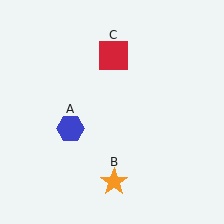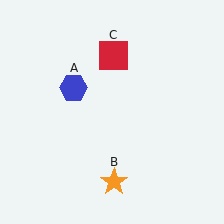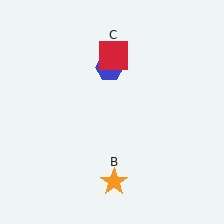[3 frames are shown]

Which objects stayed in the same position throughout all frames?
Orange star (object B) and red square (object C) remained stationary.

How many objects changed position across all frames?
1 object changed position: blue hexagon (object A).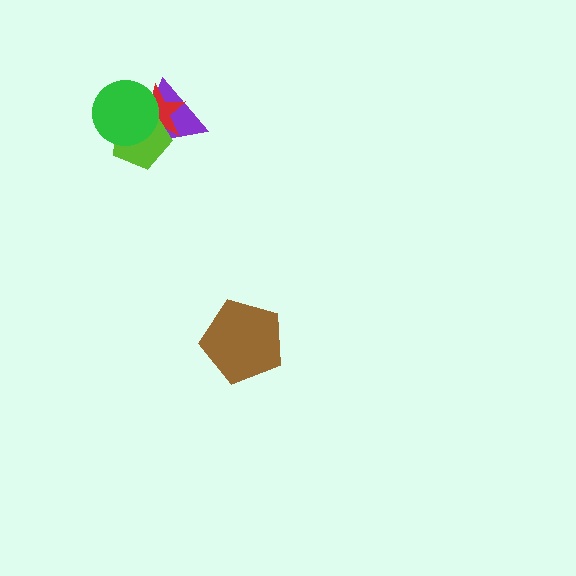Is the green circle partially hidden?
No, no other shape covers it.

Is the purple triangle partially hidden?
Yes, it is partially covered by another shape.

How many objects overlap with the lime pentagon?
3 objects overlap with the lime pentagon.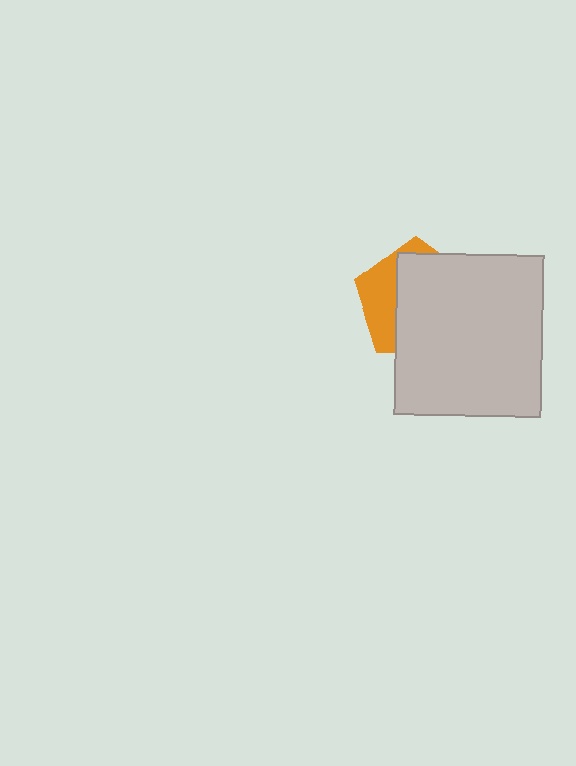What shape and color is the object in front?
The object in front is a light gray rectangle.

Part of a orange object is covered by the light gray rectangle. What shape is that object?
It is a pentagon.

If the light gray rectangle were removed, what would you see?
You would see the complete orange pentagon.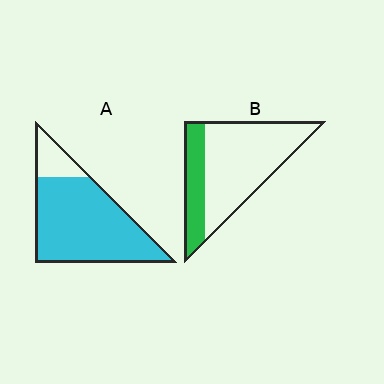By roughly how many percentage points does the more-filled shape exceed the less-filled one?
By roughly 55 percentage points (A over B).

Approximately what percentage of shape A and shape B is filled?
A is approximately 85% and B is approximately 25%.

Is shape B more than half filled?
No.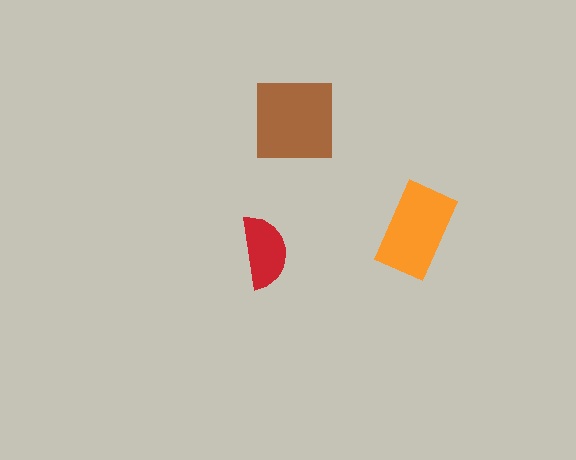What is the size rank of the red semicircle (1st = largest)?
3rd.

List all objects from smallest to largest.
The red semicircle, the orange rectangle, the brown square.